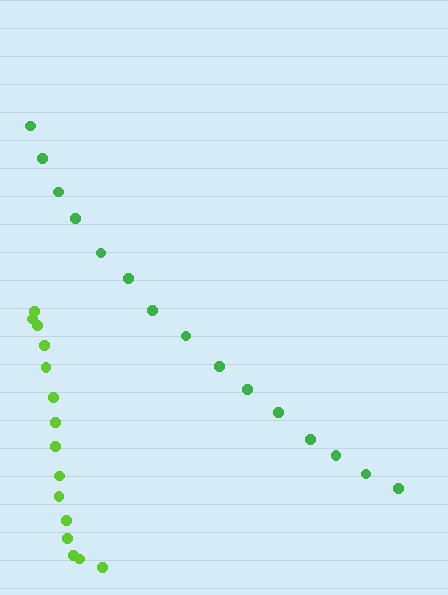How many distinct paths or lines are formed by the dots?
There are 2 distinct paths.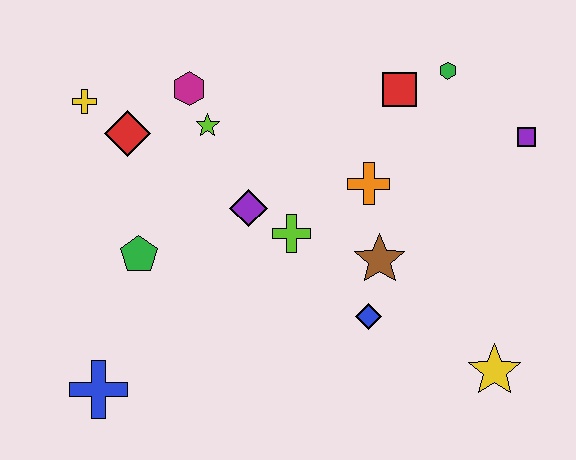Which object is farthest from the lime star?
The yellow star is farthest from the lime star.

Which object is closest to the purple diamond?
The lime cross is closest to the purple diamond.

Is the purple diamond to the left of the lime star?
No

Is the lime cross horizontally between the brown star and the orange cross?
No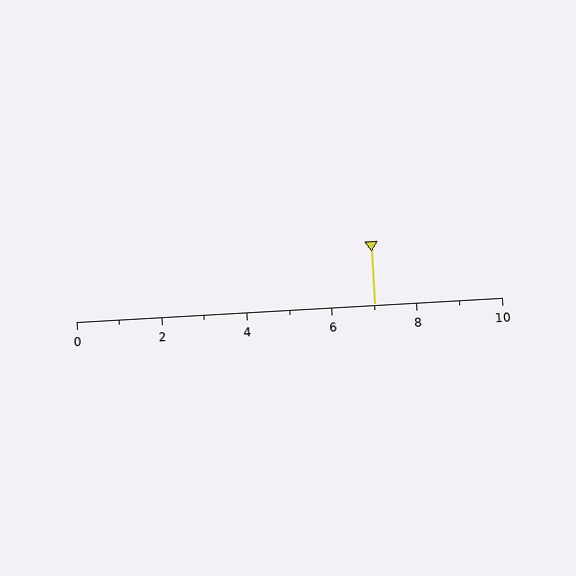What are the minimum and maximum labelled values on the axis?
The axis runs from 0 to 10.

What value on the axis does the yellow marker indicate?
The marker indicates approximately 7.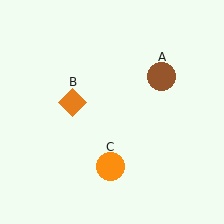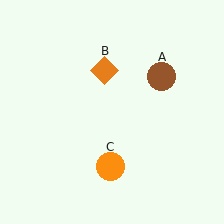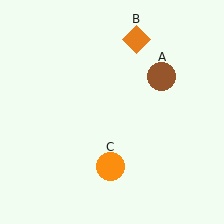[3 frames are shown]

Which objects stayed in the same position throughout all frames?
Brown circle (object A) and orange circle (object C) remained stationary.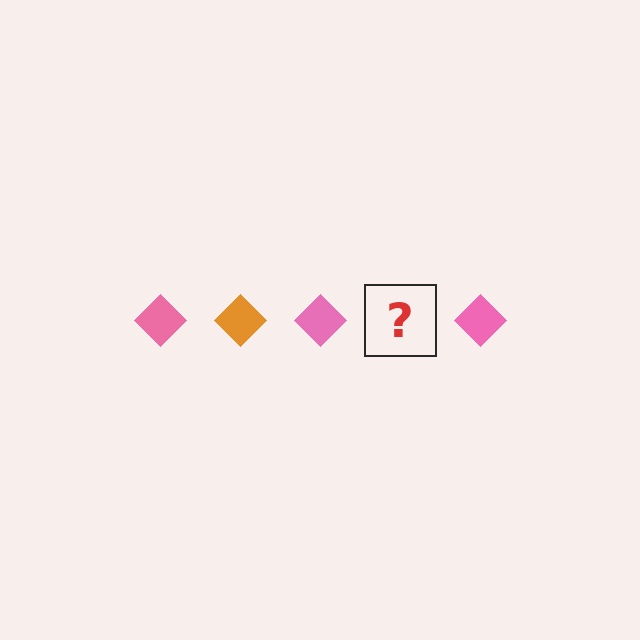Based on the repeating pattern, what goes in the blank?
The blank should be an orange diamond.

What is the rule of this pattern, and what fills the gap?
The rule is that the pattern cycles through pink, orange diamonds. The gap should be filled with an orange diamond.